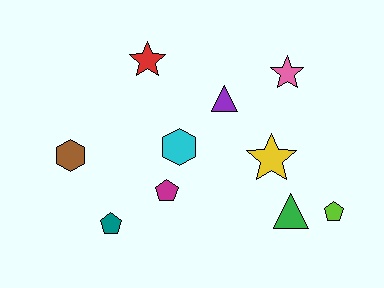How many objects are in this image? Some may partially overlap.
There are 10 objects.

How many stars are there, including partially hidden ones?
There are 3 stars.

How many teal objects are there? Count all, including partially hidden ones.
There is 1 teal object.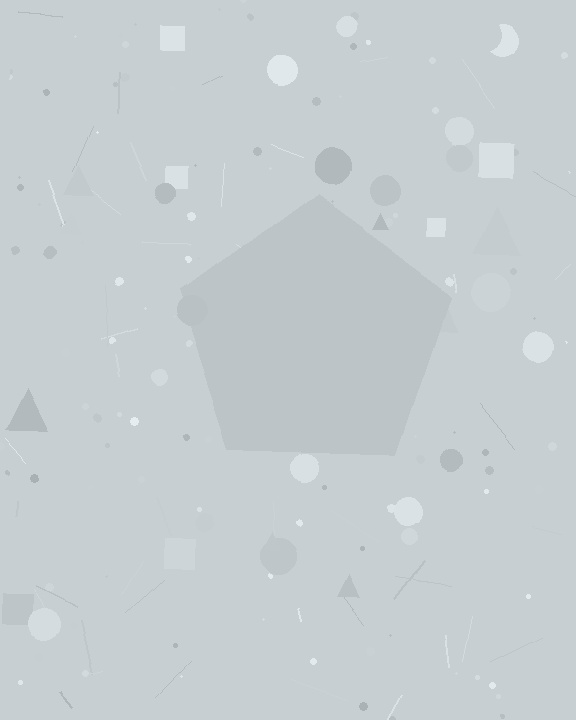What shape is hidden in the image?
A pentagon is hidden in the image.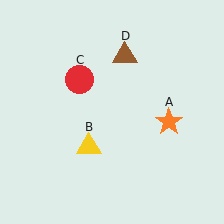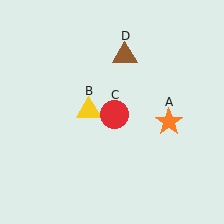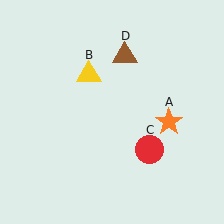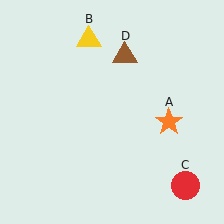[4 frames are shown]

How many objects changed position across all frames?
2 objects changed position: yellow triangle (object B), red circle (object C).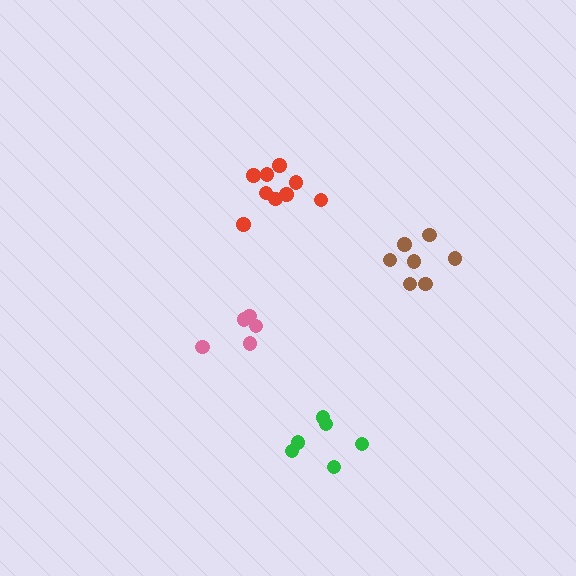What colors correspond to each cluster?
The clusters are colored: brown, pink, red, green.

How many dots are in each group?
Group 1: 7 dots, Group 2: 5 dots, Group 3: 9 dots, Group 4: 6 dots (27 total).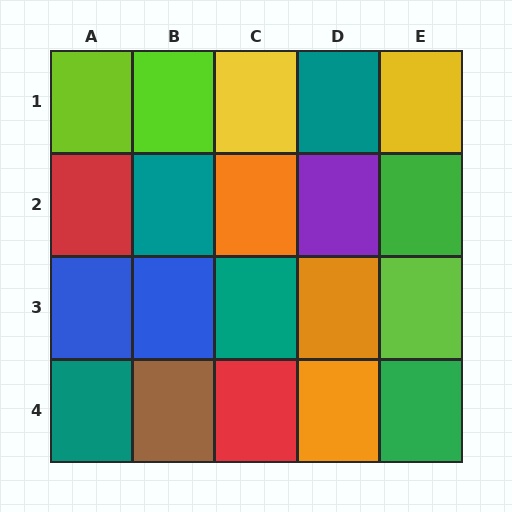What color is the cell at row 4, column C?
Red.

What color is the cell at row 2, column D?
Purple.